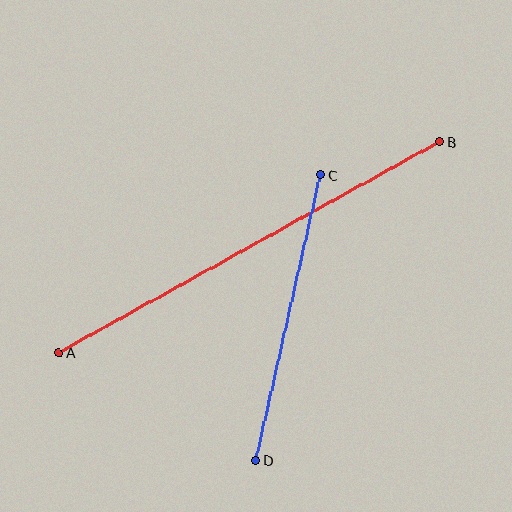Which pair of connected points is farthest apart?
Points A and B are farthest apart.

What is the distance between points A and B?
The distance is approximately 436 pixels.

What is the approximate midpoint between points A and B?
The midpoint is at approximately (249, 247) pixels.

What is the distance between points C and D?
The distance is approximately 292 pixels.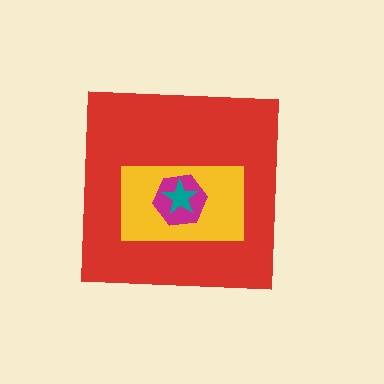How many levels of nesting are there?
4.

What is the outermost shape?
The red square.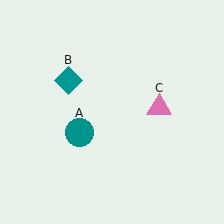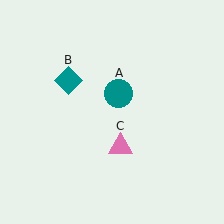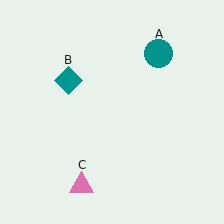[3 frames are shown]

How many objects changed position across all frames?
2 objects changed position: teal circle (object A), pink triangle (object C).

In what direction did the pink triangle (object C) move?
The pink triangle (object C) moved down and to the left.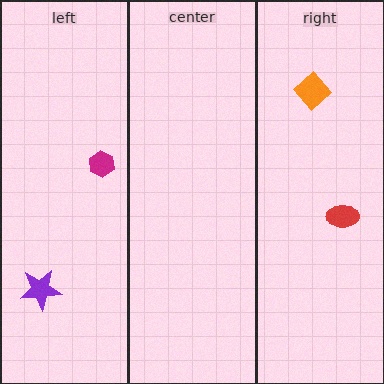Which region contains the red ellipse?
The right region.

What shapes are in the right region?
The red ellipse, the orange diamond.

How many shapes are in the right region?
2.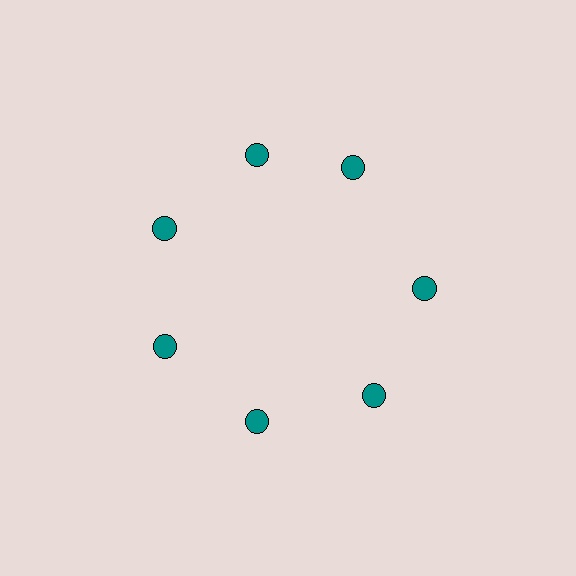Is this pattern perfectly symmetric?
No. The 7 teal circles are arranged in a ring, but one element near the 1 o'clock position is rotated out of alignment along the ring, breaking the 7-fold rotational symmetry.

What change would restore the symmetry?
The symmetry would be restored by rotating it back into even spacing with its neighbors so that all 7 circles sit at equal angles and equal distance from the center.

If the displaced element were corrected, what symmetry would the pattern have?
It would have 7-fold rotational symmetry — the pattern would map onto itself every 51 degrees.